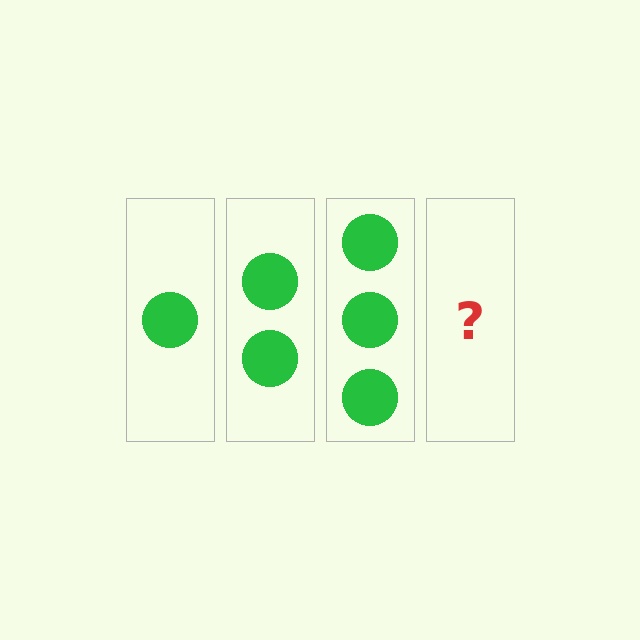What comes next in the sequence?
The next element should be 4 circles.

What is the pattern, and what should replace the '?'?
The pattern is that each step adds one more circle. The '?' should be 4 circles.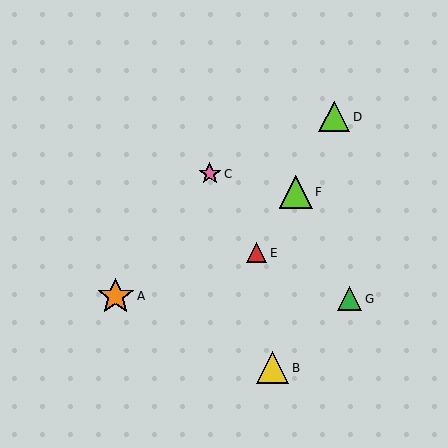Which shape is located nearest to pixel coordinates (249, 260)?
The red triangle (labeled E) at (257, 253) is nearest to that location.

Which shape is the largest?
The orange star (labeled A) is the largest.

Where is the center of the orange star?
The center of the orange star is at (116, 296).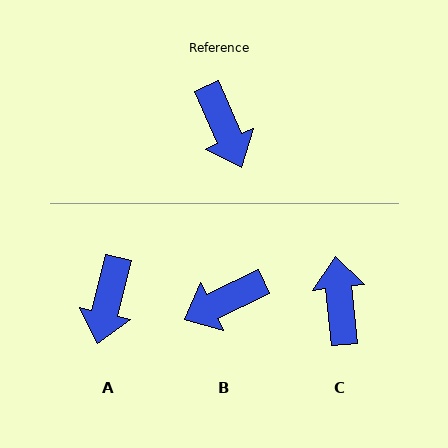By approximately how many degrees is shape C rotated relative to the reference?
Approximately 163 degrees counter-clockwise.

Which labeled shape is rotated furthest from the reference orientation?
C, about 163 degrees away.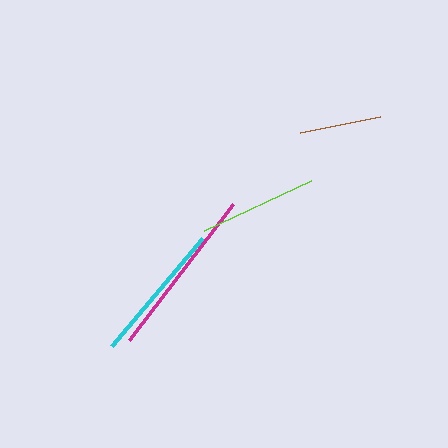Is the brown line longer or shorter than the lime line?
The lime line is longer than the brown line.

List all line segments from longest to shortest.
From longest to shortest: magenta, cyan, lime, brown.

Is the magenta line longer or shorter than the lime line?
The magenta line is longer than the lime line.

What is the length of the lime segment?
The lime segment is approximately 118 pixels long.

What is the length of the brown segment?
The brown segment is approximately 82 pixels long.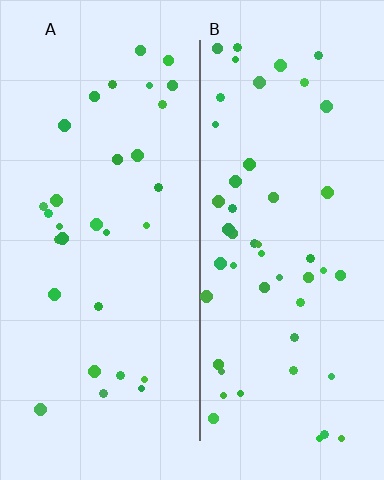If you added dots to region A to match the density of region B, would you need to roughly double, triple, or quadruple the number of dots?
Approximately double.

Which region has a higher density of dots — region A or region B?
B (the right).